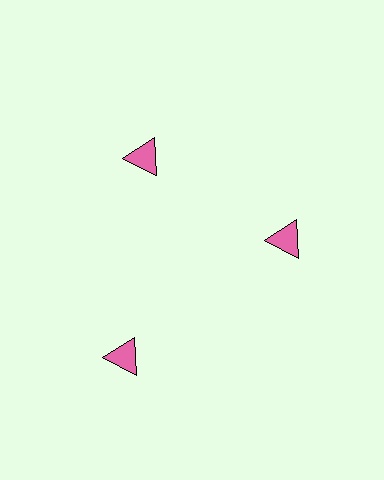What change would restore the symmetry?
The symmetry would be restored by moving it inward, back onto the ring so that all 3 triangles sit at equal angles and equal distance from the center.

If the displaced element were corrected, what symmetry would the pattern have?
It would have 3-fold rotational symmetry — the pattern would map onto itself every 120 degrees.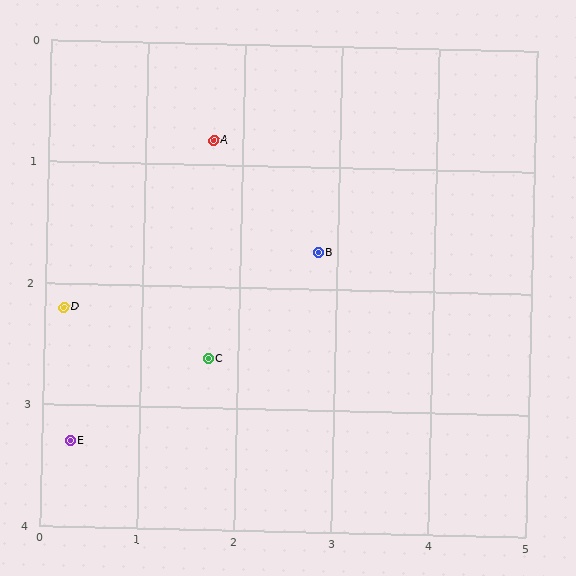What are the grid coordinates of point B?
Point B is at approximately (2.8, 1.7).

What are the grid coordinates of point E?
Point E is at approximately (0.3, 3.3).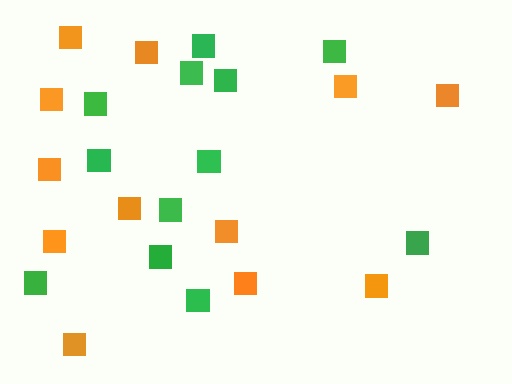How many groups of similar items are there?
There are 2 groups: one group of green squares (12) and one group of orange squares (12).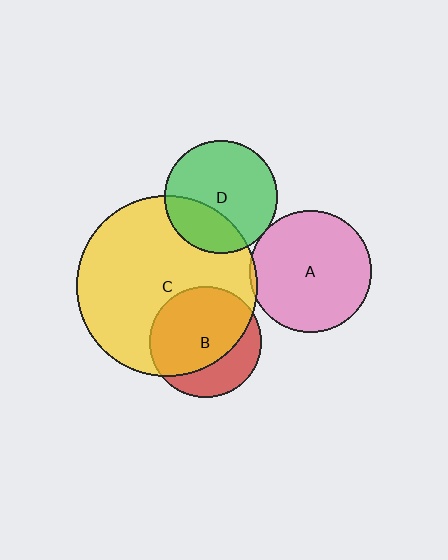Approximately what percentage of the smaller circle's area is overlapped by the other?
Approximately 30%.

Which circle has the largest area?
Circle C (yellow).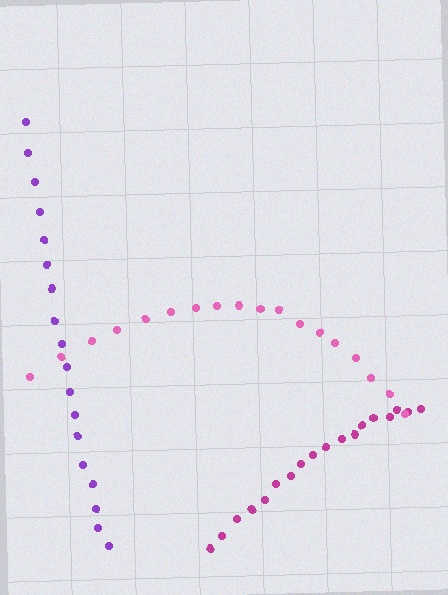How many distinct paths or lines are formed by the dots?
There are 3 distinct paths.